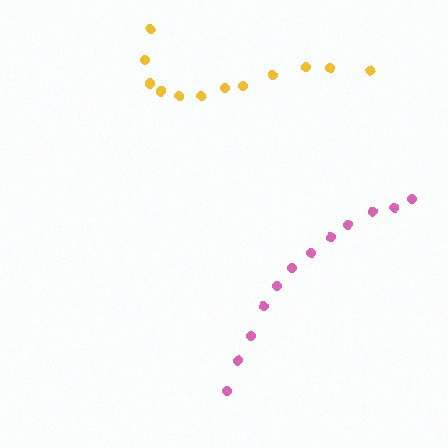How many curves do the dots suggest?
There are 2 distinct paths.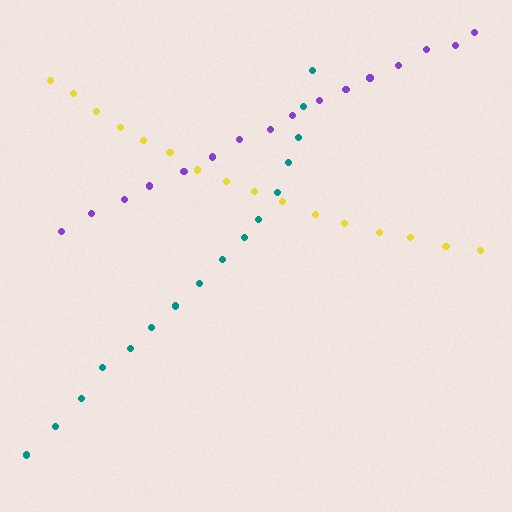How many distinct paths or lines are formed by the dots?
There are 3 distinct paths.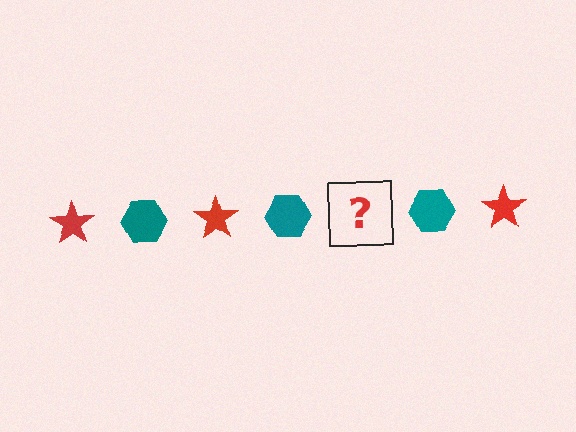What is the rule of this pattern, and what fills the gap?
The rule is that the pattern alternates between red star and teal hexagon. The gap should be filled with a red star.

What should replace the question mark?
The question mark should be replaced with a red star.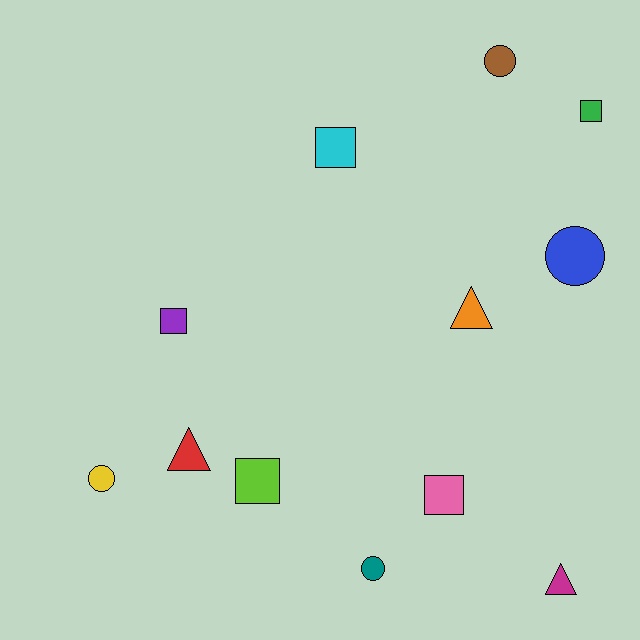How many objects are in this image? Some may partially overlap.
There are 12 objects.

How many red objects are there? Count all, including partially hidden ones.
There is 1 red object.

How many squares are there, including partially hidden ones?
There are 5 squares.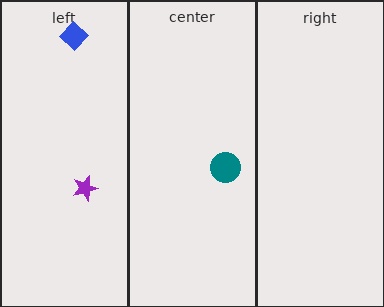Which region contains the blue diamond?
The left region.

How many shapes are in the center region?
1.